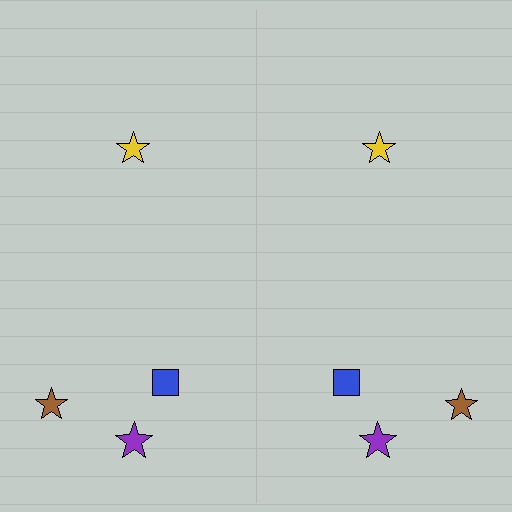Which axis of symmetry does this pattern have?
The pattern has a vertical axis of symmetry running through the center of the image.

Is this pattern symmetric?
Yes, this pattern has bilateral (reflection) symmetry.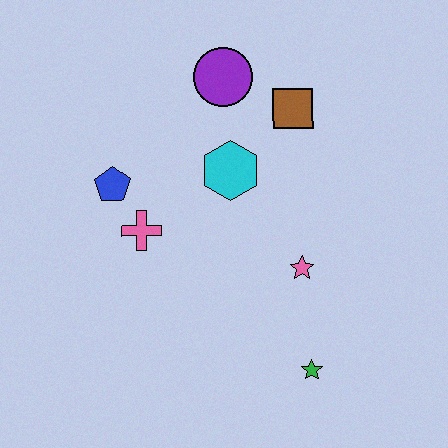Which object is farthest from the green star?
The purple circle is farthest from the green star.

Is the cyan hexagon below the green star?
No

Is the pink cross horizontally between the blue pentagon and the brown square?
Yes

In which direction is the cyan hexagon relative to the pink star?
The cyan hexagon is above the pink star.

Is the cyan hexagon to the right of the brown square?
No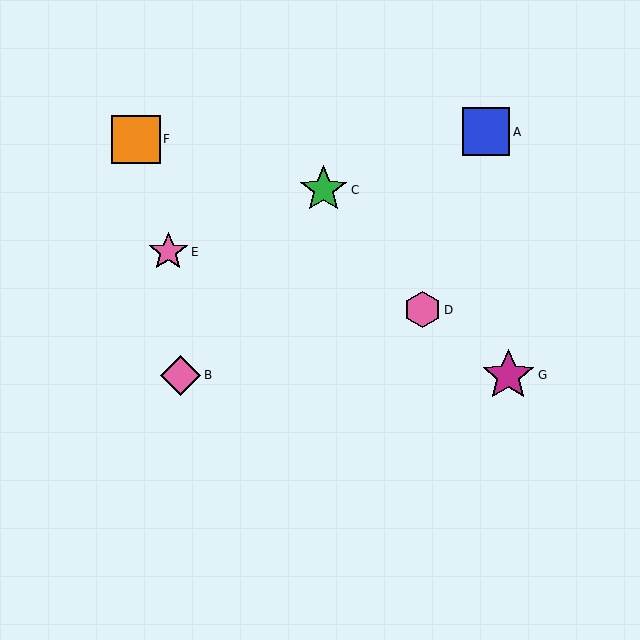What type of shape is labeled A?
Shape A is a blue square.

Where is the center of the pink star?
The center of the pink star is at (168, 252).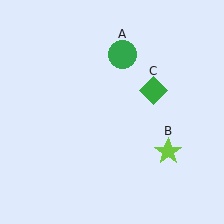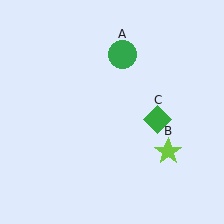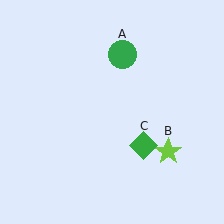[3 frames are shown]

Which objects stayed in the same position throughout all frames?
Green circle (object A) and lime star (object B) remained stationary.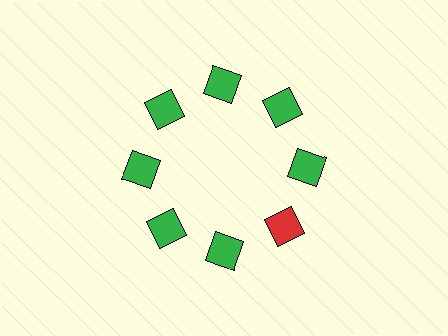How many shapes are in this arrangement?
There are 8 shapes arranged in a ring pattern.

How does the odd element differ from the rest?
It has a different color: red instead of green.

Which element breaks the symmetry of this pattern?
The red square at roughly the 4 o'clock position breaks the symmetry. All other shapes are green squares.